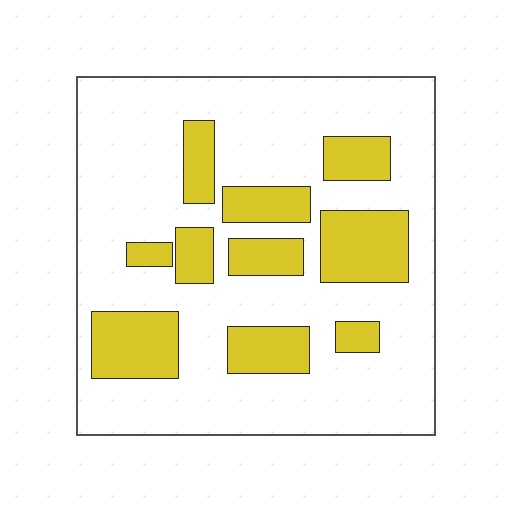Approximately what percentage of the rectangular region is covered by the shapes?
Approximately 25%.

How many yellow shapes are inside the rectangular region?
10.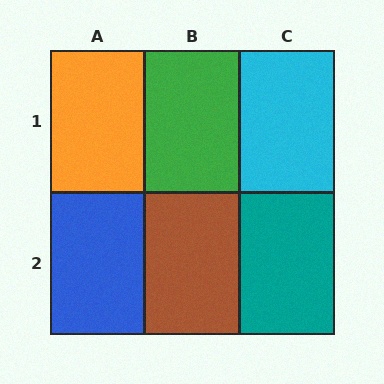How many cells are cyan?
1 cell is cyan.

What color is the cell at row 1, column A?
Orange.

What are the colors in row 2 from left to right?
Blue, brown, teal.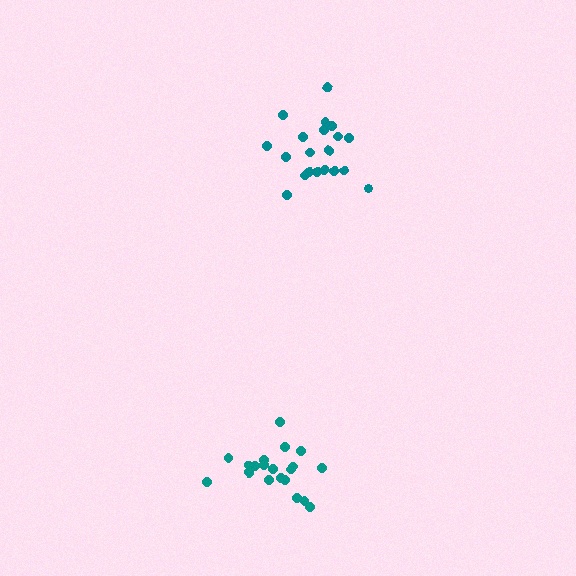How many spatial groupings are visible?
There are 2 spatial groupings.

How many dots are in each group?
Group 1: 20 dots, Group 2: 20 dots (40 total).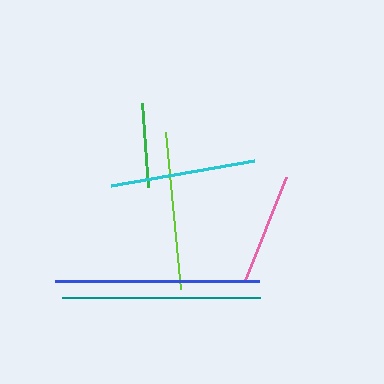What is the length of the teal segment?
The teal segment is approximately 199 pixels long.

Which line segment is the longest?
The blue line is the longest at approximately 204 pixels.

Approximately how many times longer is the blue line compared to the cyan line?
The blue line is approximately 1.4 times the length of the cyan line.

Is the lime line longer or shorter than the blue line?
The blue line is longer than the lime line.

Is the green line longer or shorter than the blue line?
The blue line is longer than the green line.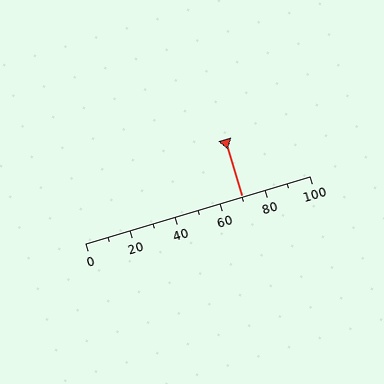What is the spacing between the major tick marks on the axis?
The major ticks are spaced 20 apart.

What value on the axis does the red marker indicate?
The marker indicates approximately 70.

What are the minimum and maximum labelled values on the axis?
The axis runs from 0 to 100.